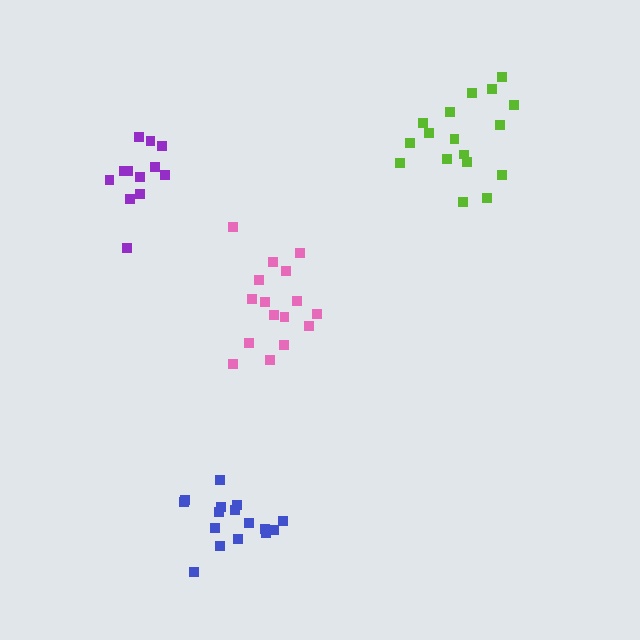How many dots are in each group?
Group 1: 17 dots, Group 2: 12 dots, Group 3: 16 dots, Group 4: 16 dots (61 total).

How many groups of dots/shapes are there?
There are 4 groups.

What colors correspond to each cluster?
The clusters are colored: lime, purple, pink, blue.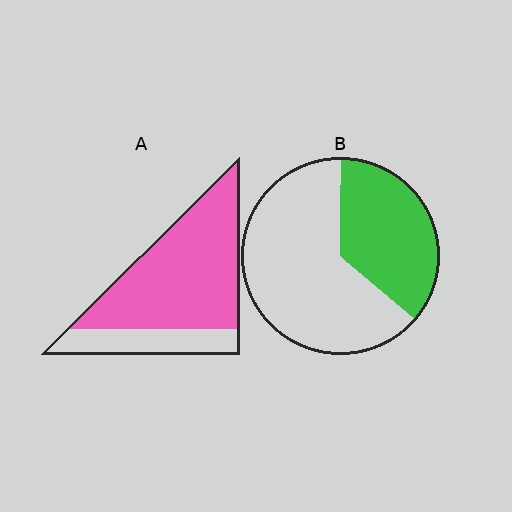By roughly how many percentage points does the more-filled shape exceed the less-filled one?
By roughly 40 percentage points (A over B).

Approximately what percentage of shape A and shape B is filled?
A is approximately 75% and B is approximately 35%.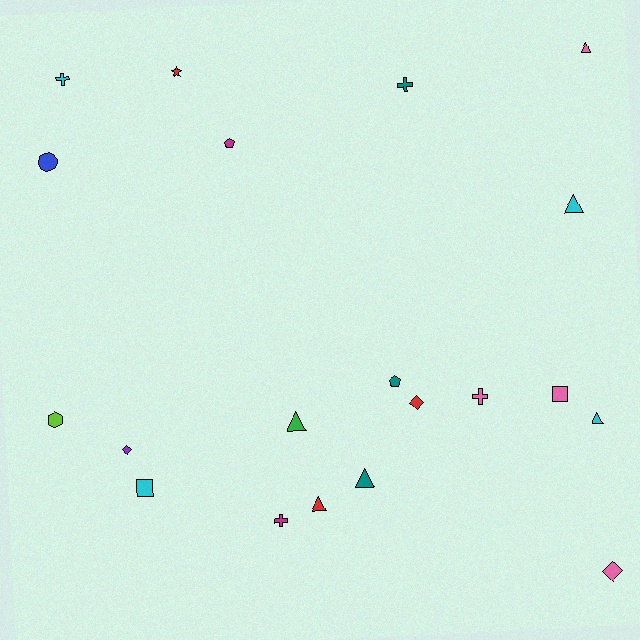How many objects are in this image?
There are 20 objects.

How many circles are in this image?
There is 1 circle.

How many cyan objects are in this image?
There are 4 cyan objects.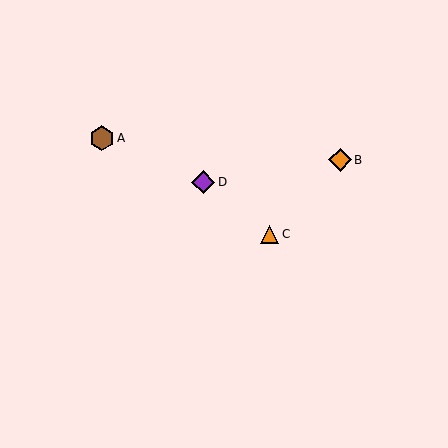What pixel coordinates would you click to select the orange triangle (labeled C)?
Click at (270, 234) to select the orange triangle C.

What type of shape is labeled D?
Shape D is a purple diamond.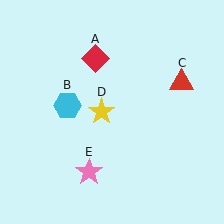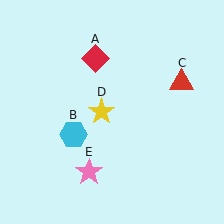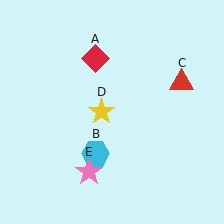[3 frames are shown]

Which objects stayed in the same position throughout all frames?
Red diamond (object A) and red triangle (object C) and yellow star (object D) and pink star (object E) remained stationary.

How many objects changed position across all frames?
1 object changed position: cyan hexagon (object B).